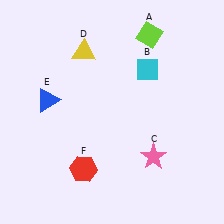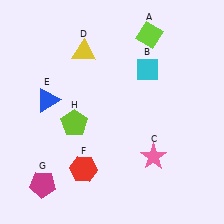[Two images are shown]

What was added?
A magenta pentagon (G), a lime pentagon (H) were added in Image 2.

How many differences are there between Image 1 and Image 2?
There are 2 differences between the two images.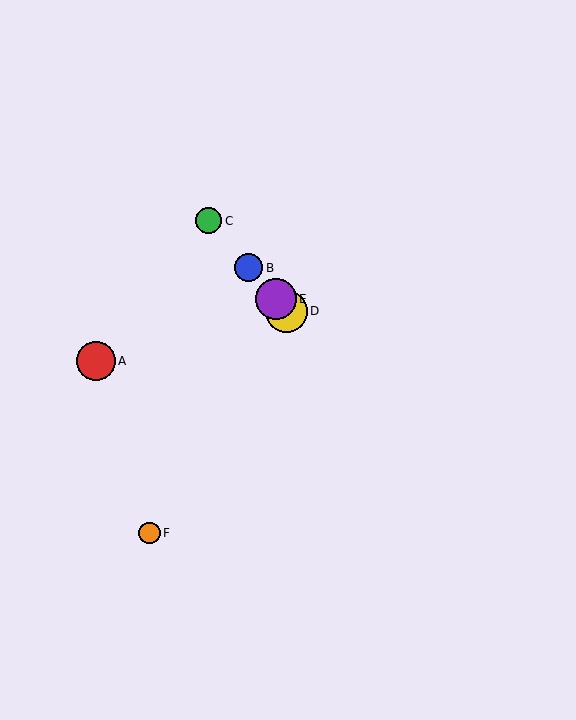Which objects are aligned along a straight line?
Objects B, C, D, E are aligned along a straight line.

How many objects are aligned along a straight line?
4 objects (B, C, D, E) are aligned along a straight line.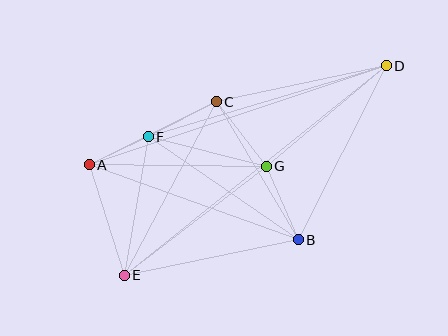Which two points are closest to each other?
Points A and F are closest to each other.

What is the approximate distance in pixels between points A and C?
The distance between A and C is approximately 142 pixels.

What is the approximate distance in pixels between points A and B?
The distance between A and B is approximately 222 pixels.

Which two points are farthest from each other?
Points D and E are farthest from each other.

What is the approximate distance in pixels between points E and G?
The distance between E and G is approximately 179 pixels.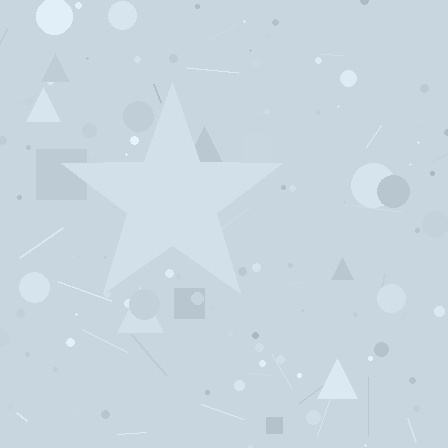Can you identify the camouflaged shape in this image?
The camouflaged shape is a star.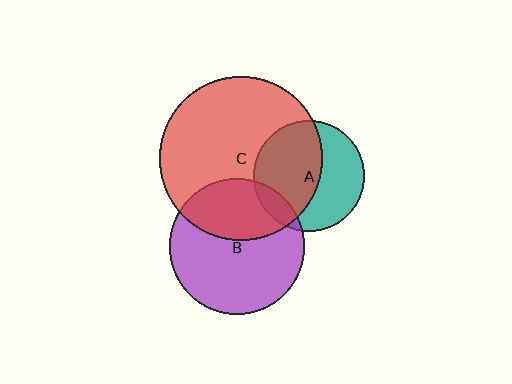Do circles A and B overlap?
Yes.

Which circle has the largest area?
Circle C (red).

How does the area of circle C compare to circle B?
Approximately 1.5 times.